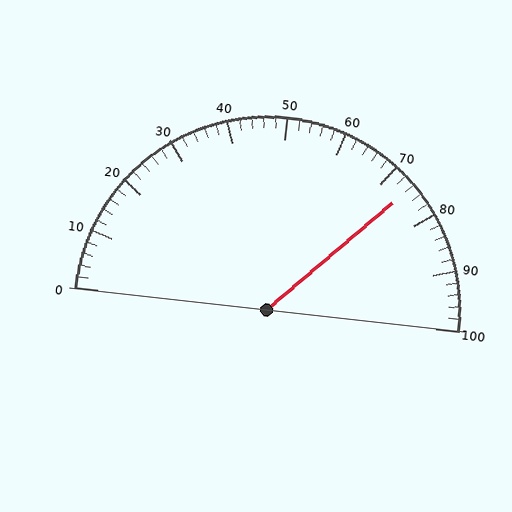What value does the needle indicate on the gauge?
The needle indicates approximately 74.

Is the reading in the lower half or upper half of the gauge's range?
The reading is in the upper half of the range (0 to 100).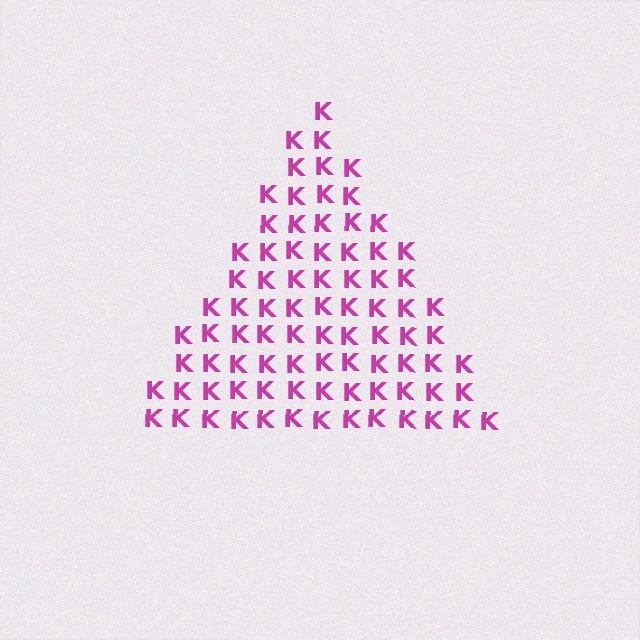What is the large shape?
The large shape is a triangle.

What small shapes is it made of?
It is made of small letter K's.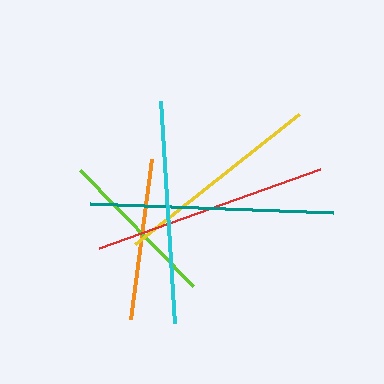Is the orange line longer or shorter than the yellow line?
The yellow line is longer than the orange line.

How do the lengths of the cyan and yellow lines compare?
The cyan and yellow lines are approximately the same length.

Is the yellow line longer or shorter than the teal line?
The teal line is longer than the yellow line.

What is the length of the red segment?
The red segment is approximately 235 pixels long.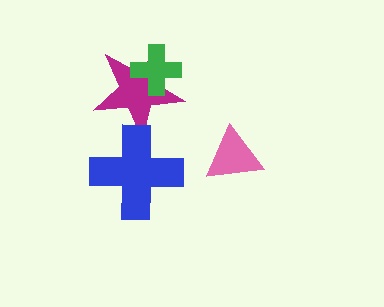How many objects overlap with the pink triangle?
0 objects overlap with the pink triangle.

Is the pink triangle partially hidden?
No, no other shape covers it.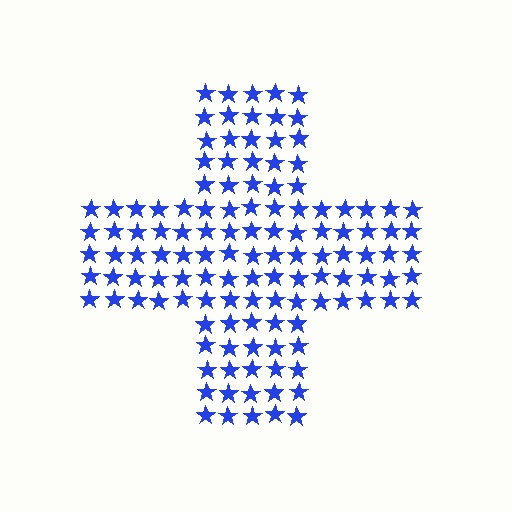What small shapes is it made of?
It is made of small stars.